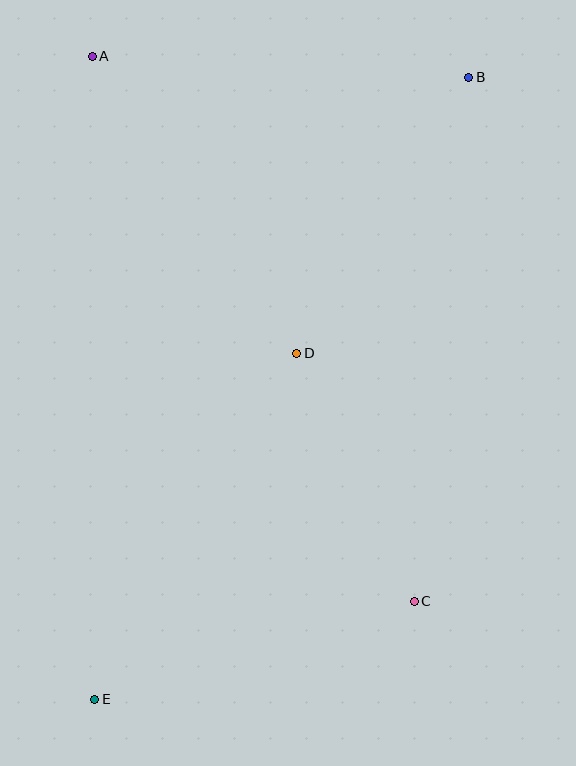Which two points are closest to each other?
Points C and D are closest to each other.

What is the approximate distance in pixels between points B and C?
The distance between B and C is approximately 527 pixels.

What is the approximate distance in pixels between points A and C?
The distance between A and C is approximately 633 pixels.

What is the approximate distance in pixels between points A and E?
The distance between A and E is approximately 643 pixels.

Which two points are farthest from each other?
Points B and E are farthest from each other.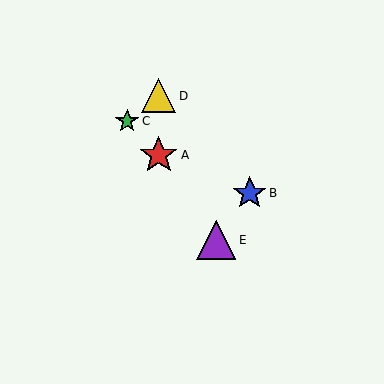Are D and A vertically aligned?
Yes, both are at x≈159.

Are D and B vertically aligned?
No, D is at x≈159 and B is at x≈250.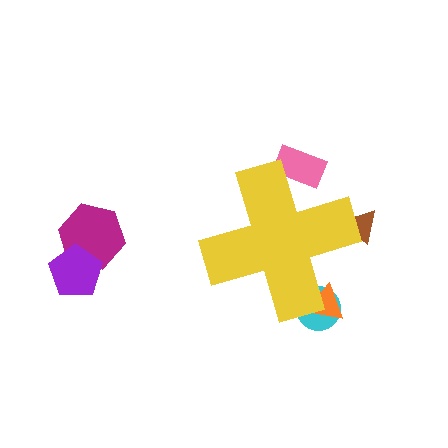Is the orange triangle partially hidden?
Yes, the orange triangle is partially hidden behind the yellow cross.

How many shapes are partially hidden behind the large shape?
4 shapes are partially hidden.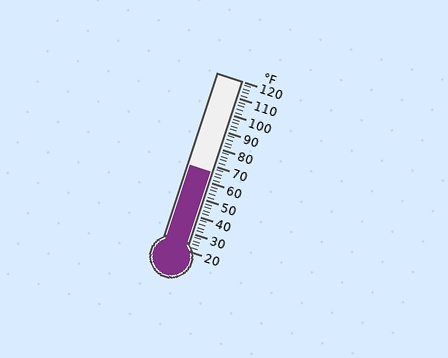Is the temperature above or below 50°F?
The temperature is above 50°F.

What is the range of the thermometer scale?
The thermometer scale ranges from 20°F to 120°F.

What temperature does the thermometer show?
The thermometer shows approximately 66°F.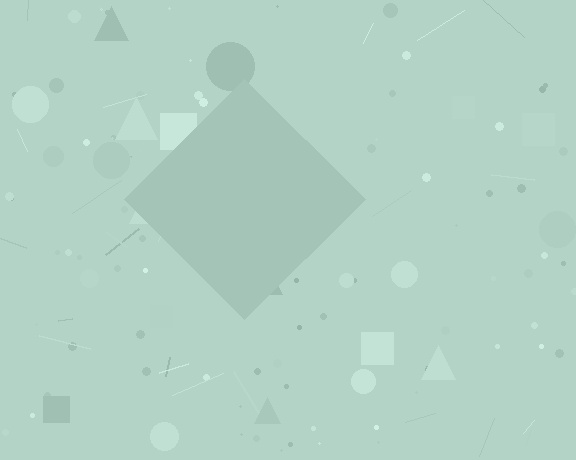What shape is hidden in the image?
A diamond is hidden in the image.